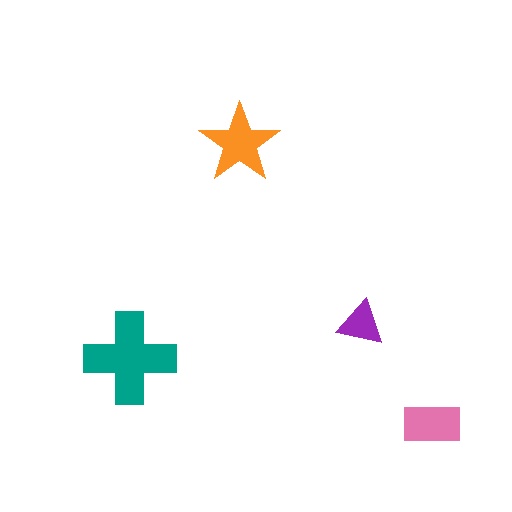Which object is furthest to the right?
The pink rectangle is rightmost.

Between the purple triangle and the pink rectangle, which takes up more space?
The pink rectangle.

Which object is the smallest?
The purple triangle.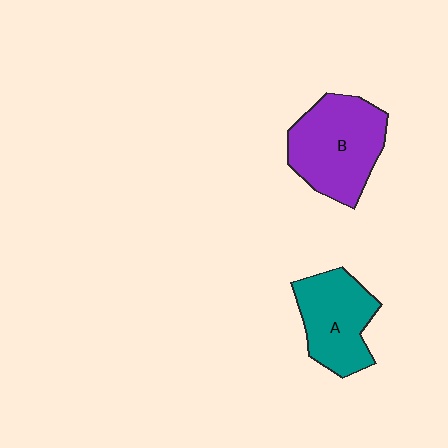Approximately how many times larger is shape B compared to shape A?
Approximately 1.3 times.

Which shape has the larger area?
Shape B (purple).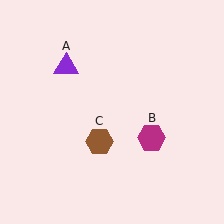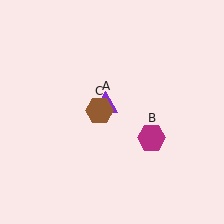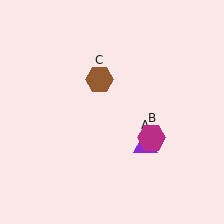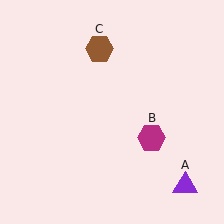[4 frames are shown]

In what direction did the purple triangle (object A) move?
The purple triangle (object A) moved down and to the right.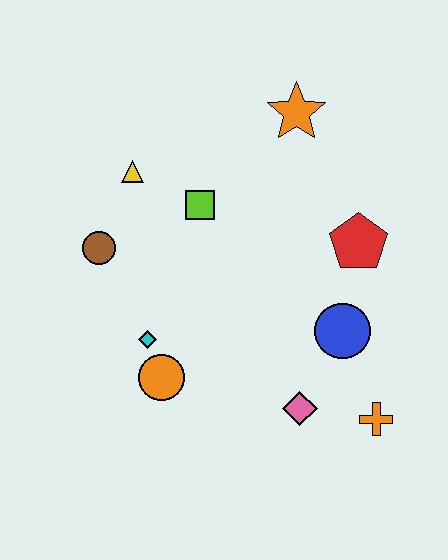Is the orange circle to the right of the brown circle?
Yes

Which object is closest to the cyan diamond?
The orange circle is closest to the cyan diamond.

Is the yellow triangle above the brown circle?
Yes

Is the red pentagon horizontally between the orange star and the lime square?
No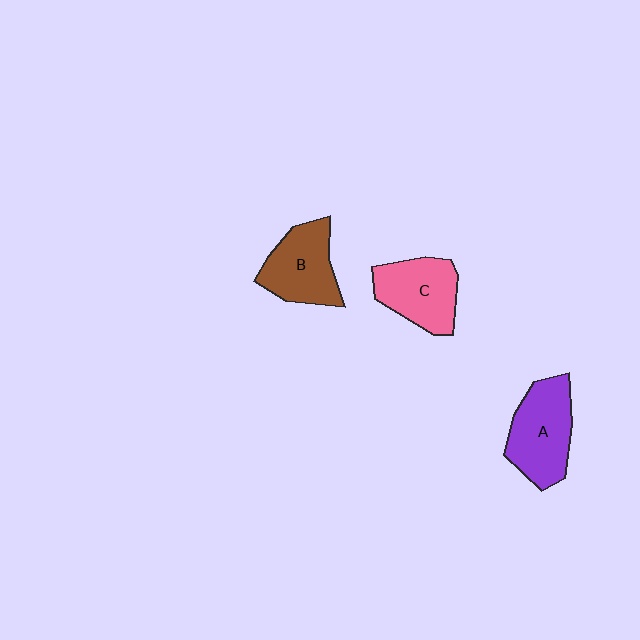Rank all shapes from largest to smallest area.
From largest to smallest: A (purple), B (brown), C (pink).